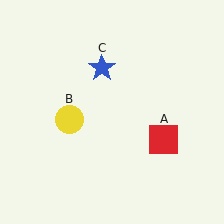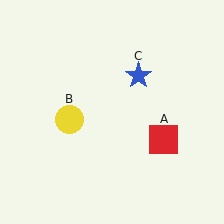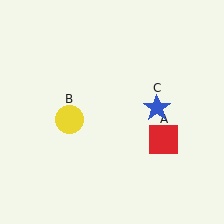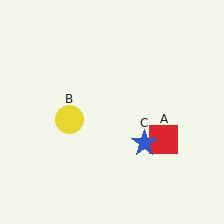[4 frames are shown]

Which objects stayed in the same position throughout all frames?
Red square (object A) and yellow circle (object B) remained stationary.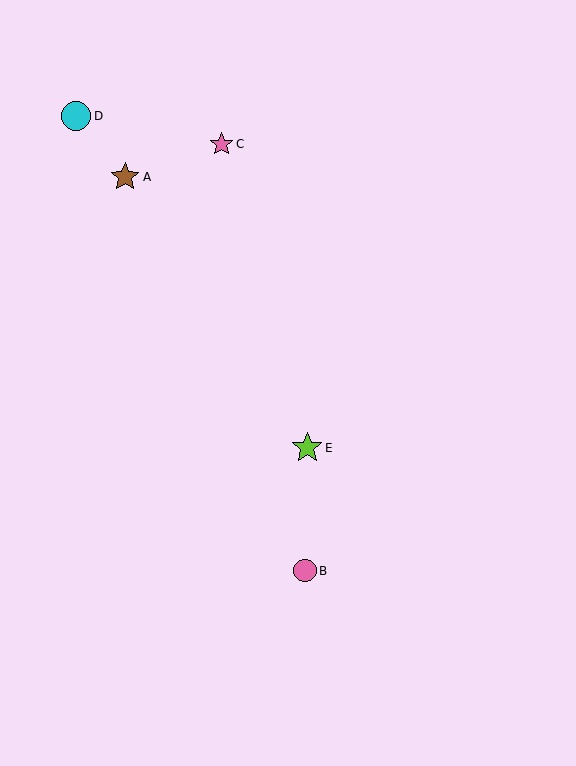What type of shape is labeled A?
Shape A is a brown star.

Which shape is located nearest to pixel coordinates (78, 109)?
The cyan circle (labeled D) at (76, 116) is nearest to that location.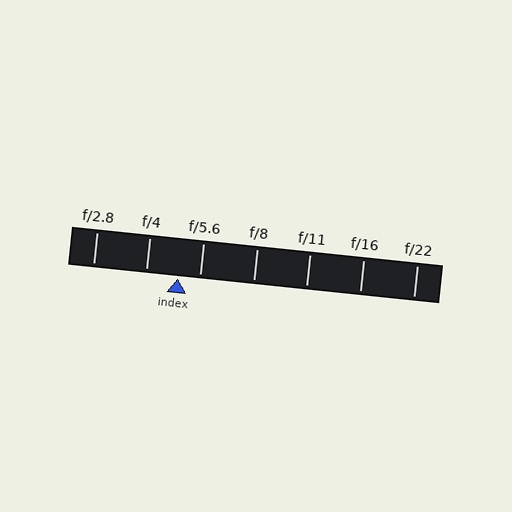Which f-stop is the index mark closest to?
The index mark is closest to f/5.6.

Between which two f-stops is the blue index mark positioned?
The index mark is between f/4 and f/5.6.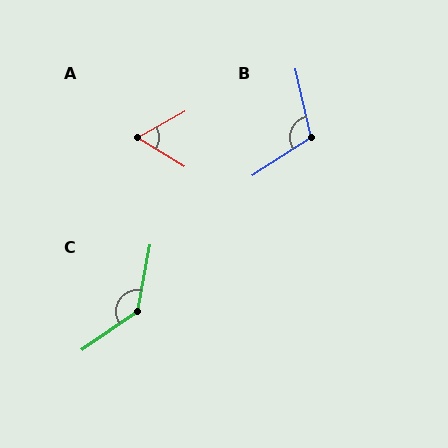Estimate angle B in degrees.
Approximately 110 degrees.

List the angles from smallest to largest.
A (60°), B (110°), C (135°).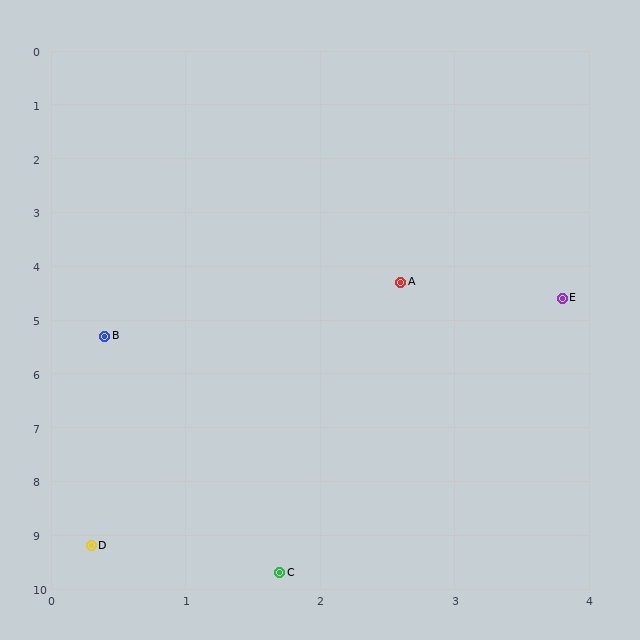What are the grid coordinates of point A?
Point A is at approximately (2.6, 4.3).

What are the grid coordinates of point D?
Point D is at approximately (0.3, 9.2).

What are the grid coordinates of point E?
Point E is at approximately (3.8, 4.6).